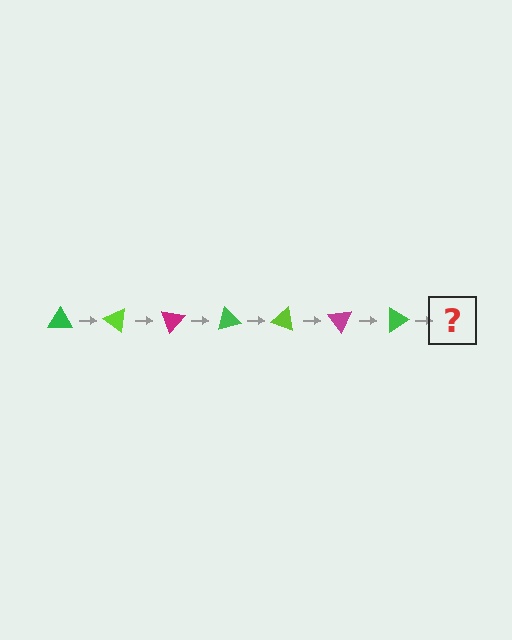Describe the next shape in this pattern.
It should be a lime triangle, rotated 245 degrees from the start.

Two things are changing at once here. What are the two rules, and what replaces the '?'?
The two rules are that it rotates 35 degrees each step and the color cycles through green, lime, and magenta. The '?' should be a lime triangle, rotated 245 degrees from the start.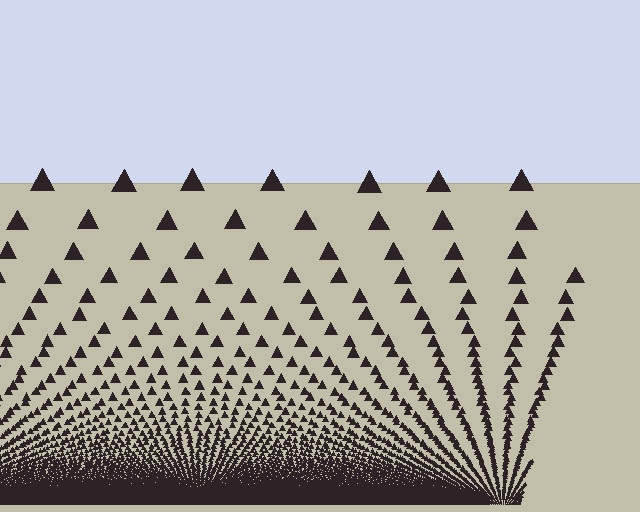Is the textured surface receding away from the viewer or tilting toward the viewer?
The surface appears to tilt toward the viewer. Texture elements get larger and sparser toward the top.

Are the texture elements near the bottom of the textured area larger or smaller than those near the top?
Smaller. The gradient is inverted — elements near the bottom are smaller and denser.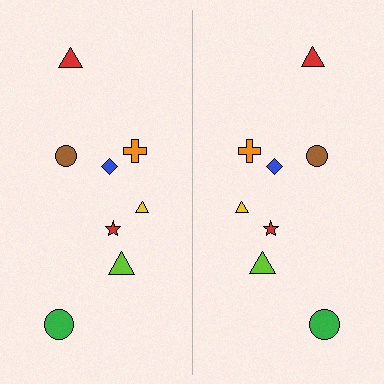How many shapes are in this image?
There are 16 shapes in this image.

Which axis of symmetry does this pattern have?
The pattern has a vertical axis of symmetry running through the center of the image.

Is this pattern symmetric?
Yes, this pattern has bilateral (reflection) symmetry.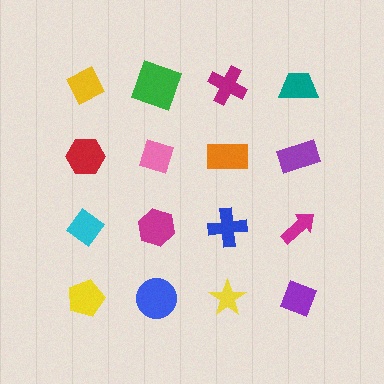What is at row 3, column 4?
A magenta arrow.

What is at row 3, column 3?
A blue cross.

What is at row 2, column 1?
A red hexagon.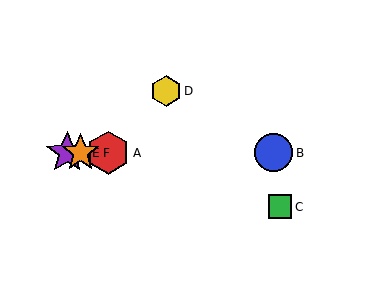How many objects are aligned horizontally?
4 objects (A, B, E, F) are aligned horizontally.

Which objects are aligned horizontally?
Objects A, B, E, F are aligned horizontally.